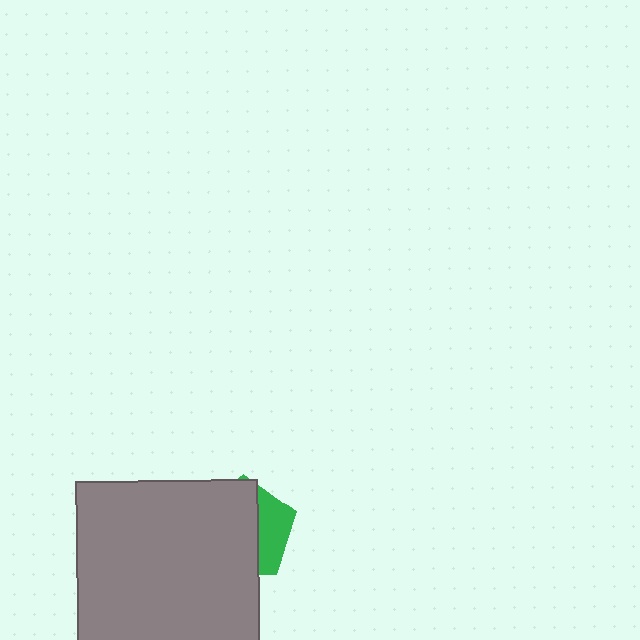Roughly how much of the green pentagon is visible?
A small part of it is visible (roughly 32%).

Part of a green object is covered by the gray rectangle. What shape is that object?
It is a pentagon.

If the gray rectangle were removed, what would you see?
You would see the complete green pentagon.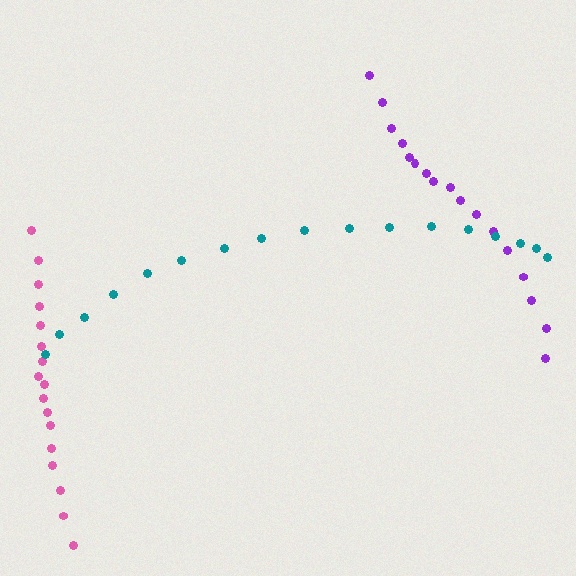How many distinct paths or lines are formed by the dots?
There are 3 distinct paths.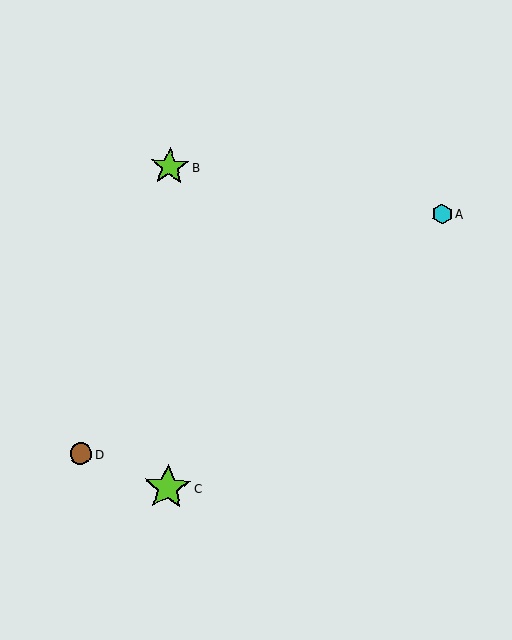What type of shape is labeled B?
Shape B is a lime star.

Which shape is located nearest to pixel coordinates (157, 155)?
The lime star (labeled B) at (170, 166) is nearest to that location.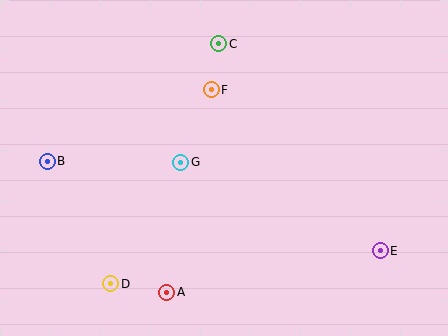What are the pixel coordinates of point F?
Point F is at (211, 90).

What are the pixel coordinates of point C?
Point C is at (219, 44).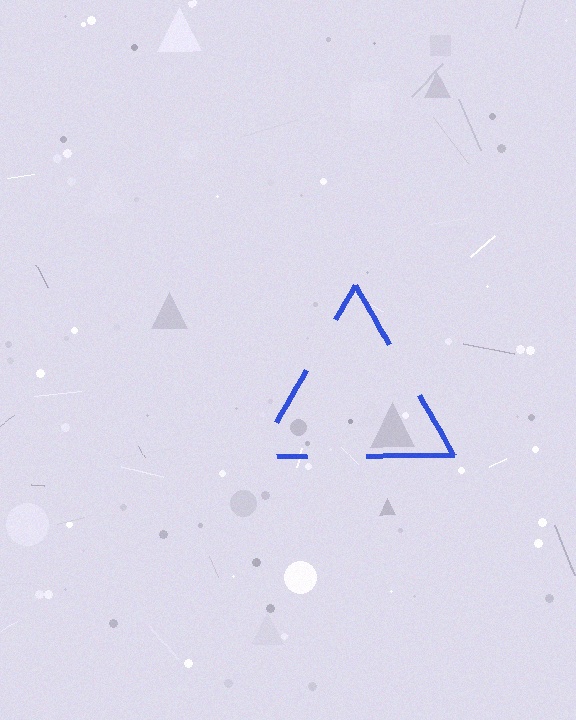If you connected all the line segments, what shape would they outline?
They would outline a triangle.